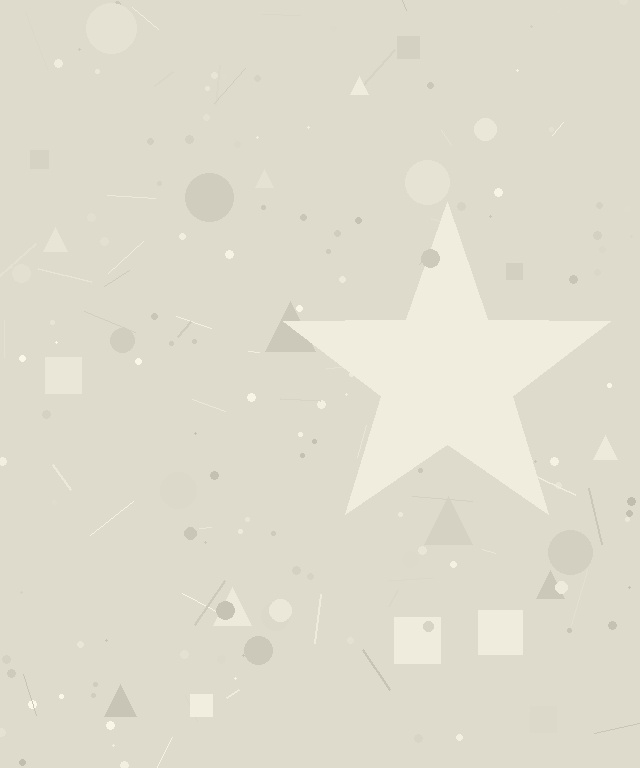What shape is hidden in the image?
A star is hidden in the image.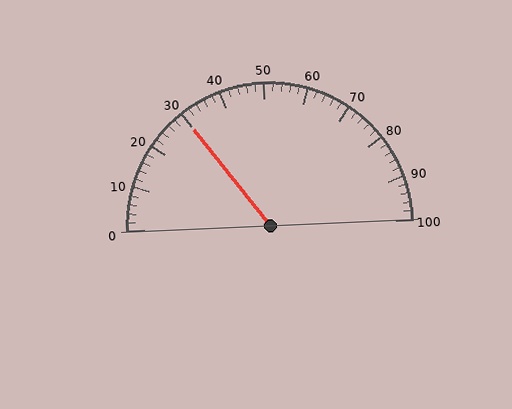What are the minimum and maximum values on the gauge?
The gauge ranges from 0 to 100.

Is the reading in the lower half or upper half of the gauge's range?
The reading is in the lower half of the range (0 to 100).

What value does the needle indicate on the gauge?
The needle indicates approximately 30.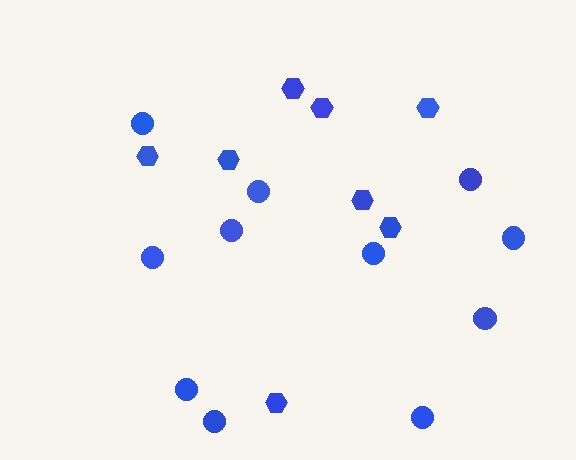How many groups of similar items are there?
There are 2 groups: one group of hexagons (8) and one group of circles (11).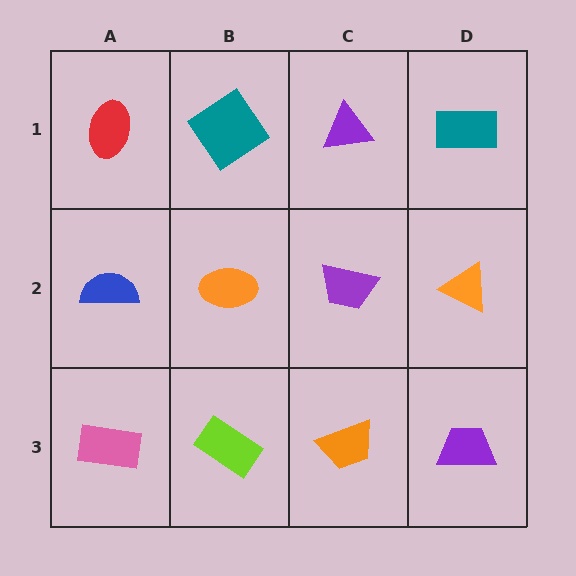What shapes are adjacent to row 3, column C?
A purple trapezoid (row 2, column C), a lime rectangle (row 3, column B), a purple trapezoid (row 3, column D).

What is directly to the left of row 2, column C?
An orange ellipse.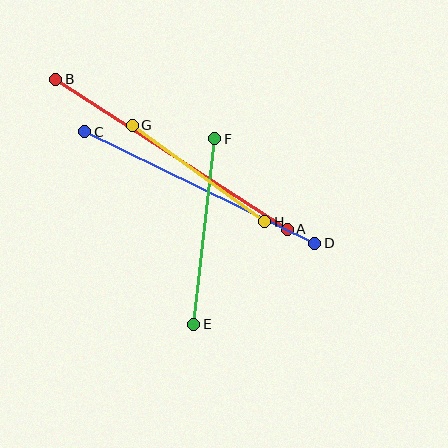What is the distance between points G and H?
The distance is approximately 164 pixels.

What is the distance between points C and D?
The distance is approximately 255 pixels.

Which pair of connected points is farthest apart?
Points A and B are farthest apart.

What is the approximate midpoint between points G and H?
The midpoint is at approximately (198, 174) pixels.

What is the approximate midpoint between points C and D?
The midpoint is at approximately (200, 188) pixels.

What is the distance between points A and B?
The distance is approximately 276 pixels.